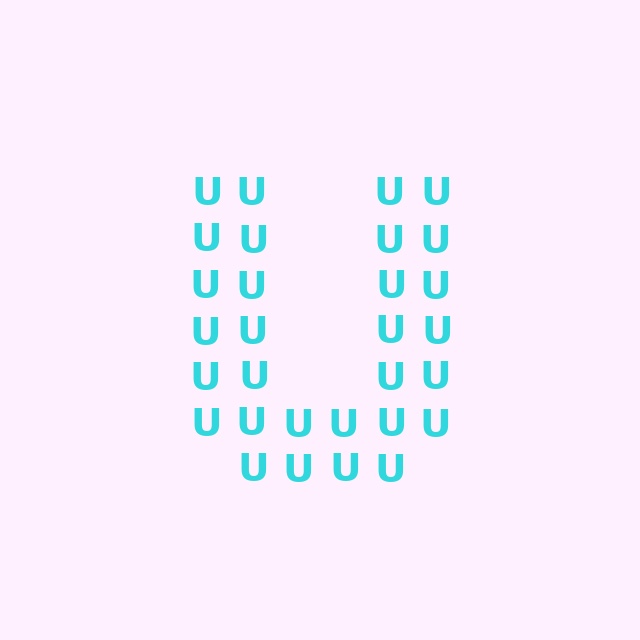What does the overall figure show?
The overall figure shows the letter U.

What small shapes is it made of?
It is made of small letter U's.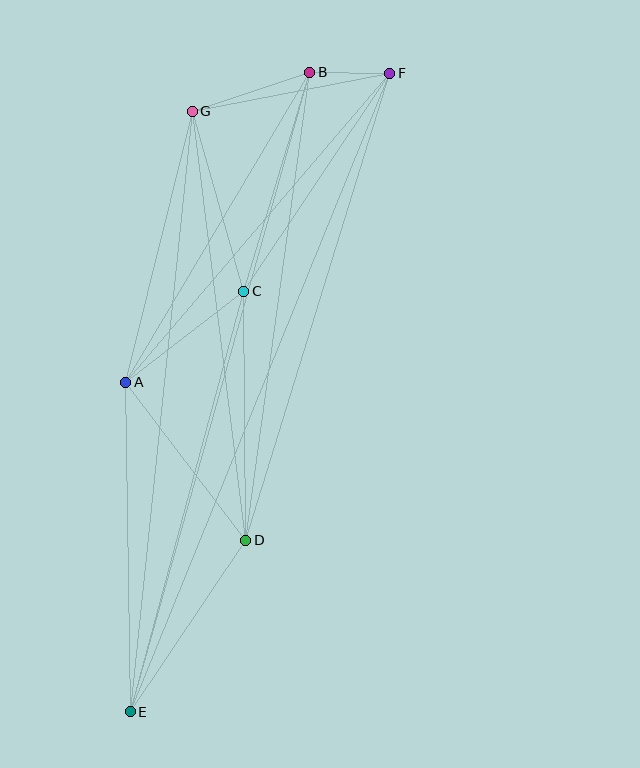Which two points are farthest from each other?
Points E and F are farthest from each other.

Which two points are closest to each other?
Points B and F are closest to each other.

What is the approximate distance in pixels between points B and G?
The distance between B and G is approximately 124 pixels.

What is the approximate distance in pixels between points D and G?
The distance between D and G is approximately 432 pixels.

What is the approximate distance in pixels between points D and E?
The distance between D and E is approximately 207 pixels.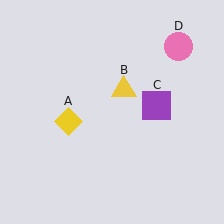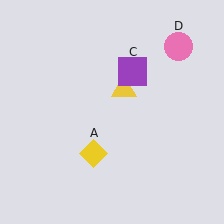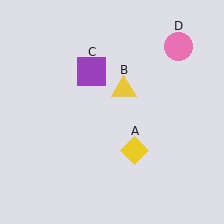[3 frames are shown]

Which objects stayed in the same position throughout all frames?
Yellow triangle (object B) and pink circle (object D) remained stationary.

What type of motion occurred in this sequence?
The yellow diamond (object A), purple square (object C) rotated counterclockwise around the center of the scene.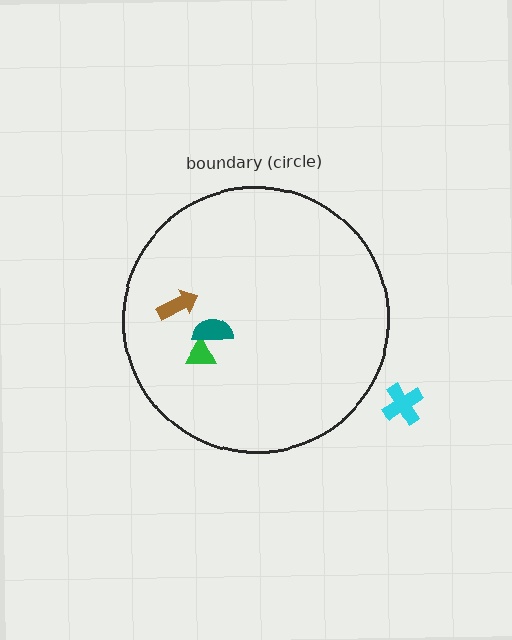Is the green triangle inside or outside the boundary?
Inside.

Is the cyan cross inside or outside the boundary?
Outside.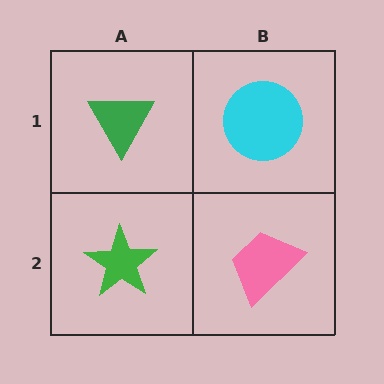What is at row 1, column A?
A green triangle.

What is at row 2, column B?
A pink trapezoid.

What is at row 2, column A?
A green star.